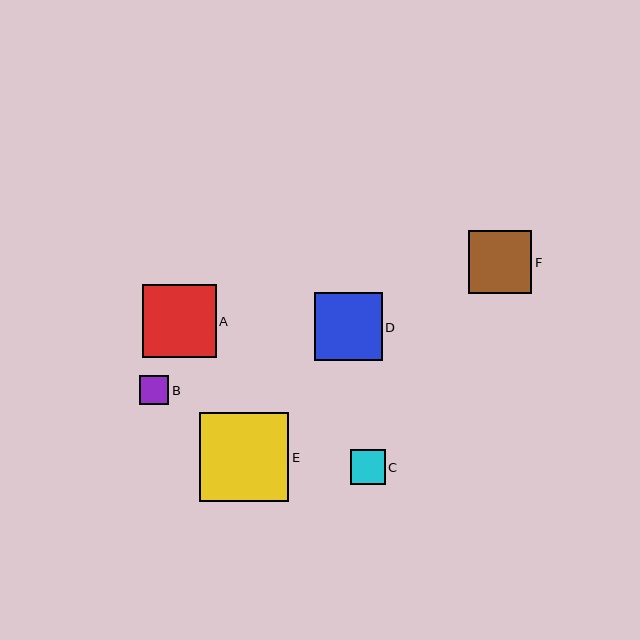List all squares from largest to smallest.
From largest to smallest: E, A, D, F, C, B.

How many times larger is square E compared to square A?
Square E is approximately 1.2 times the size of square A.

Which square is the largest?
Square E is the largest with a size of approximately 89 pixels.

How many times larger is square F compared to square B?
Square F is approximately 2.2 times the size of square B.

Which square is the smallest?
Square B is the smallest with a size of approximately 29 pixels.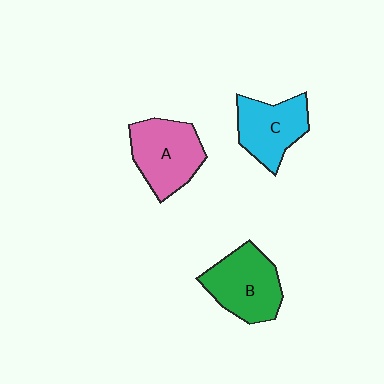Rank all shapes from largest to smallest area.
From largest to smallest: B (green), A (pink), C (cyan).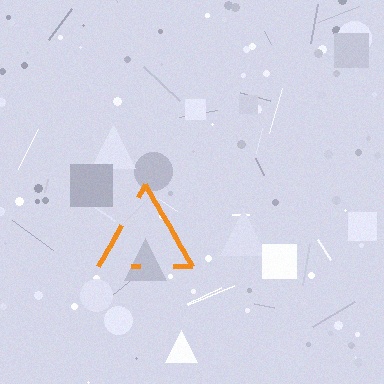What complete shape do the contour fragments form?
The contour fragments form a triangle.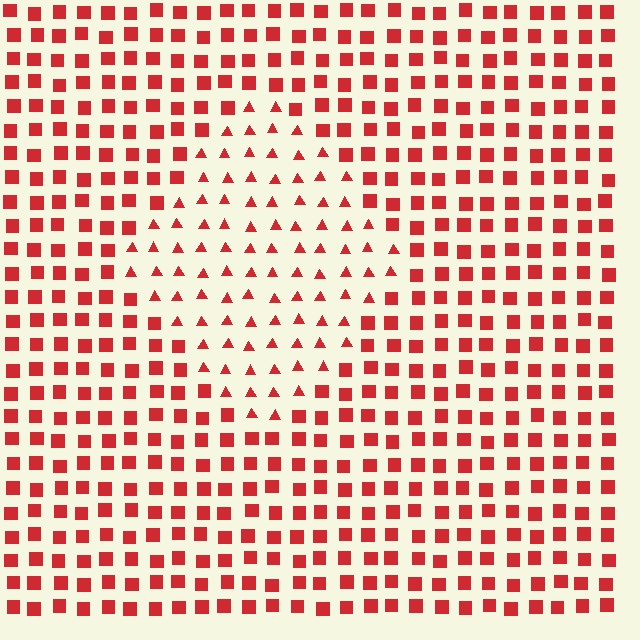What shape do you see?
I see a diamond.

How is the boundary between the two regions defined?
The boundary is defined by a change in element shape: triangles inside vs. squares outside. All elements share the same color and spacing.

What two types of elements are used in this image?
The image uses triangles inside the diamond region and squares outside it.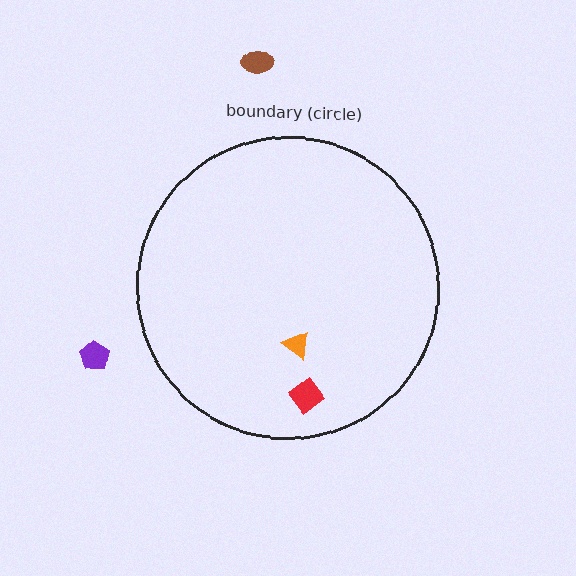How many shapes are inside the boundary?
2 inside, 2 outside.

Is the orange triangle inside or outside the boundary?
Inside.